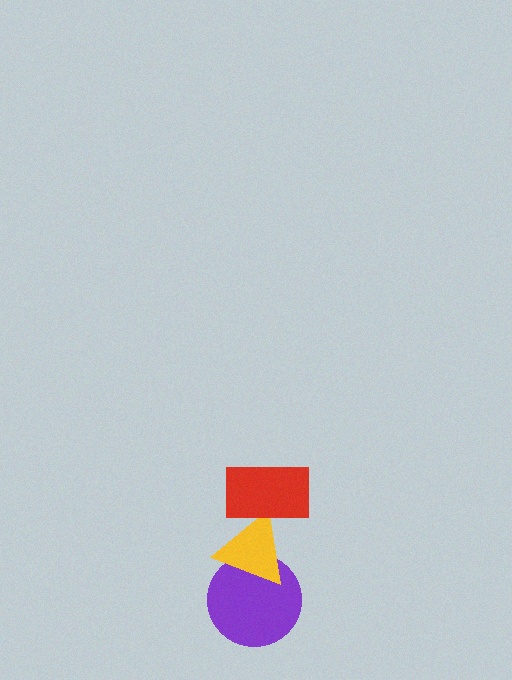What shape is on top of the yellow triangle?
The red rectangle is on top of the yellow triangle.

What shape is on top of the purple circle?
The yellow triangle is on top of the purple circle.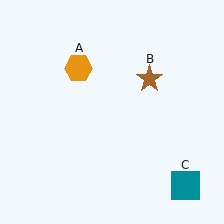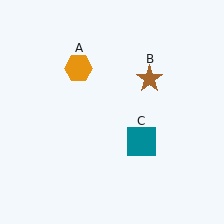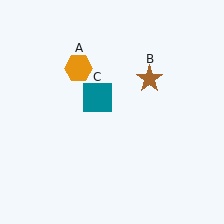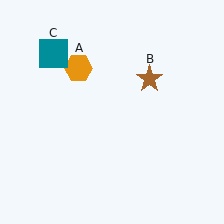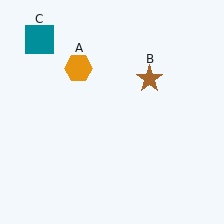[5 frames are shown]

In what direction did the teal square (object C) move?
The teal square (object C) moved up and to the left.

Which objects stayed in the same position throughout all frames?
Orange hexagon (object A) and brown star (object B) remained stationary.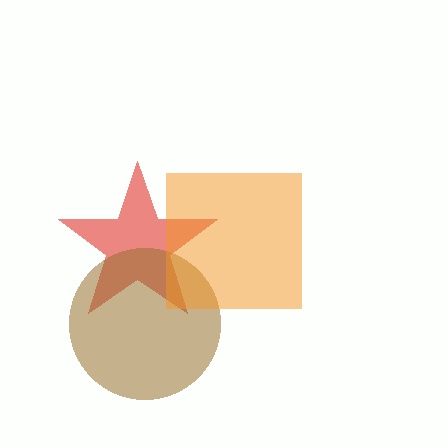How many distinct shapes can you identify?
There are 3 distinct shapes: a red star, a brown circle, an orange square.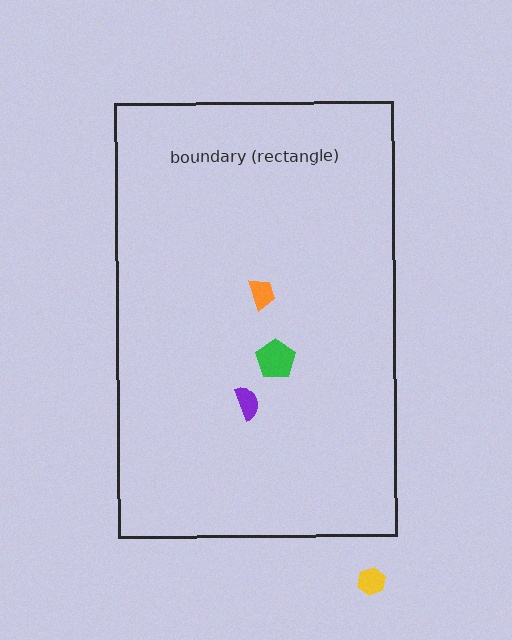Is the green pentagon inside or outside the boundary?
Inside.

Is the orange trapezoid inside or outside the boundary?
Inside.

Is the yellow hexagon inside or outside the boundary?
Outside.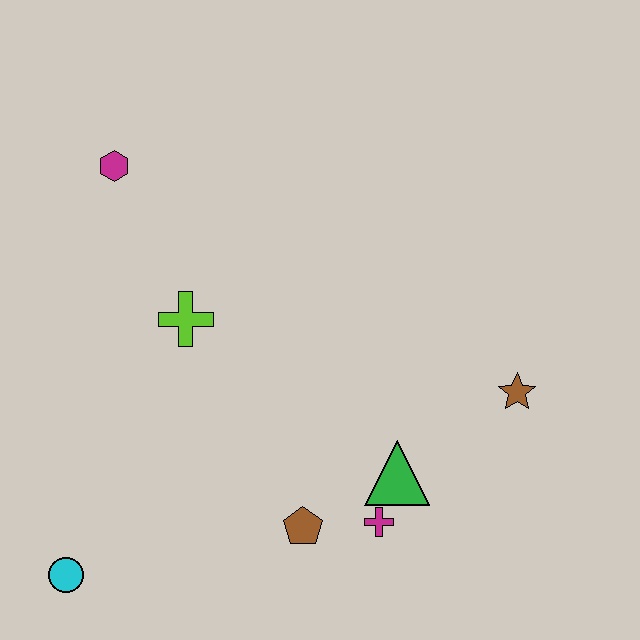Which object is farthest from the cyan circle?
The brown star is farthest from the cyan circle.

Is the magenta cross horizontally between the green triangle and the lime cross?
Yes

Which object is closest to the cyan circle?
The brown pentagon is closest to the cyan circle.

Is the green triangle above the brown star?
No